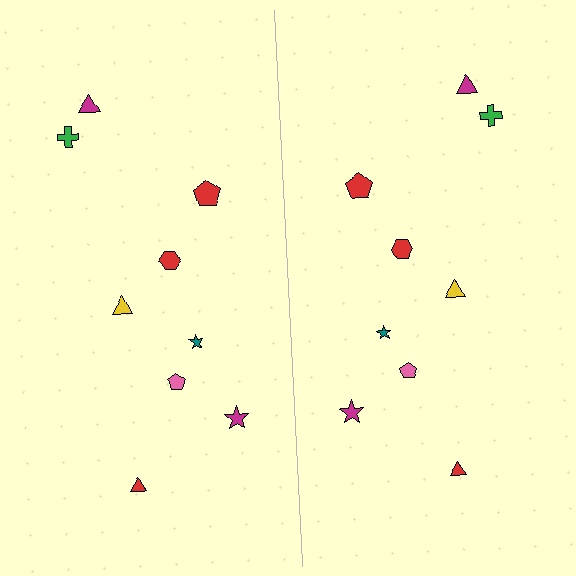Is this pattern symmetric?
Yes, this pattern has bilateral (reflection) symmetry.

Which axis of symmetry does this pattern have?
The pattern has a vertical axis of symmetry running through the center of the image.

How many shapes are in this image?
There are 18 shapes in this image.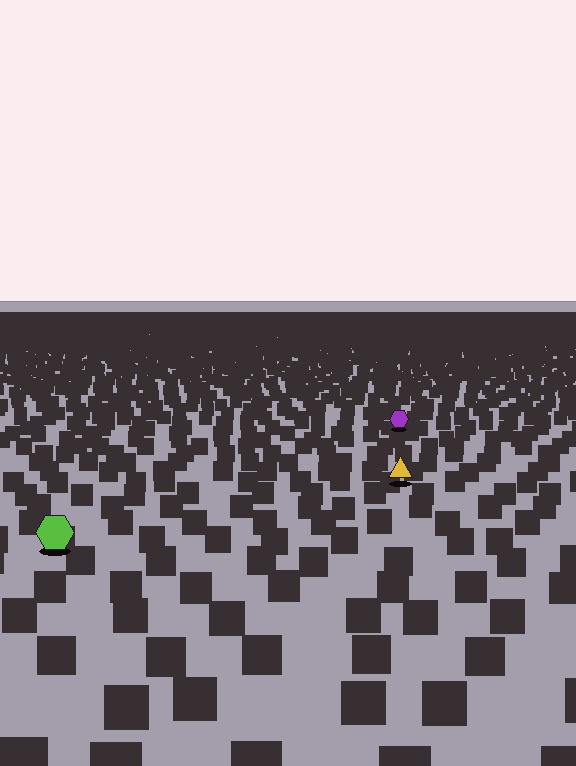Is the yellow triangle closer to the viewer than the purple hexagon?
Yes. The yellow triangle is closer — you can tell from the texture gradient: the ground texture is coarser near it.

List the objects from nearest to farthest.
From nearest to farthest: the lime hexagon, the yellow triangle, the purple hexagon.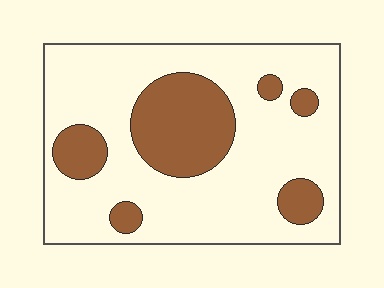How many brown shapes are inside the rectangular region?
6.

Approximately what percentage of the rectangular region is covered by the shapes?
Approximately 25%.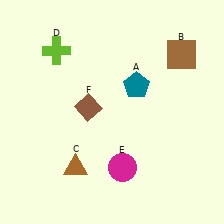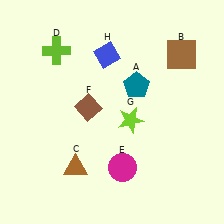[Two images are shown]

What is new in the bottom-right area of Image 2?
A lime star (G) was added in the bottom-right area of Image 2.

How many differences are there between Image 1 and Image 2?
There are 2 differences between the two images.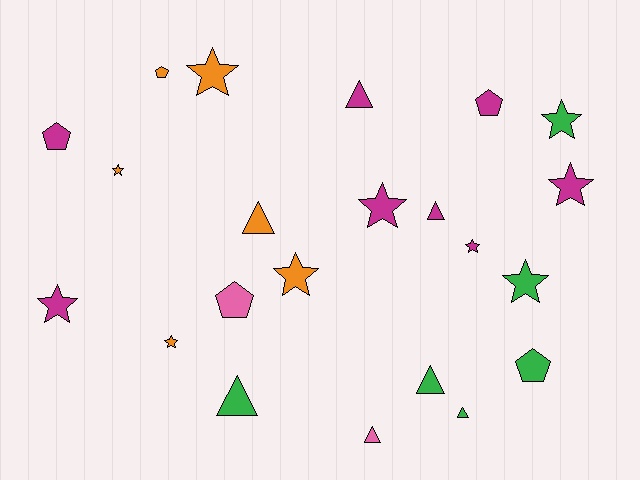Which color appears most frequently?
Magenta, with 8 objects.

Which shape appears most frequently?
Star, with 10 objects.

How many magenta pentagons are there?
There are 2 magenta pentagons.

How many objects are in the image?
There are 22 objects.